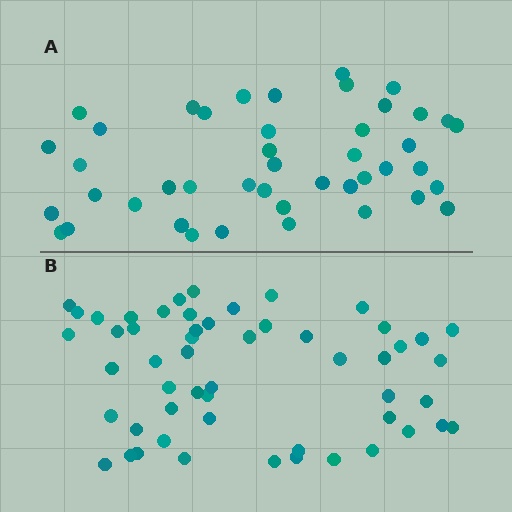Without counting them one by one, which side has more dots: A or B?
Region B (the bottom region) has more dots.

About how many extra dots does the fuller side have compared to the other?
Region B has roughly 10 or so more dots than region A.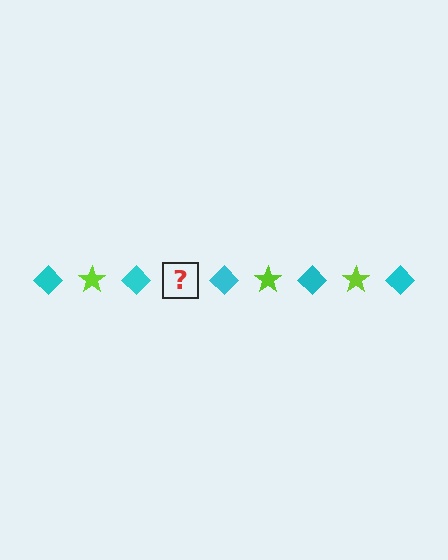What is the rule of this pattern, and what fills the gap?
The rule is that the pattern alternates between cyan diamond and lime star. The gap should be filled with a lime star.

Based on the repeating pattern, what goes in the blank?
The blank should be a lime star.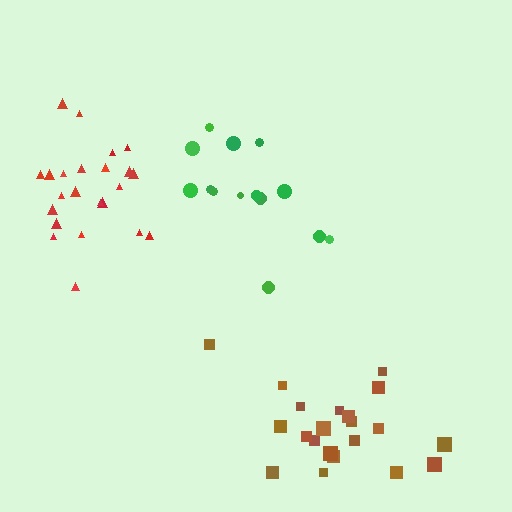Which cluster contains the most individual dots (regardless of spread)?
Red (23).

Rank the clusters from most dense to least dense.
red, brown, green.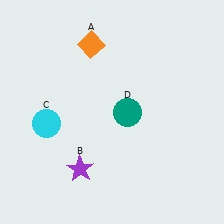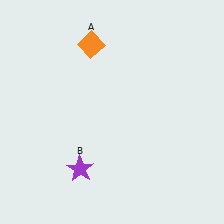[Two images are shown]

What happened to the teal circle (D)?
The teal circle (D) was removed in Image 2. It was in the bottom-right area of Image 1.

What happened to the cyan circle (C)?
The cyan circle (C) was removed in Image 2. It was in the bottom-left area of Image 1.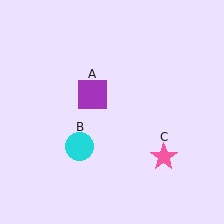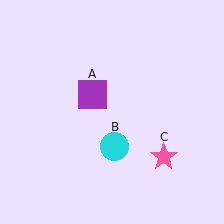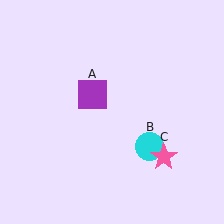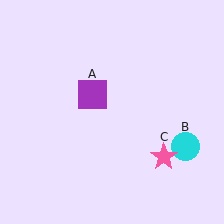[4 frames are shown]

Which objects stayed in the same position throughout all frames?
Purple square (object A) and pink star (object C) remained stationary.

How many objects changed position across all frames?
1 object changed position: cyan circle (object B).